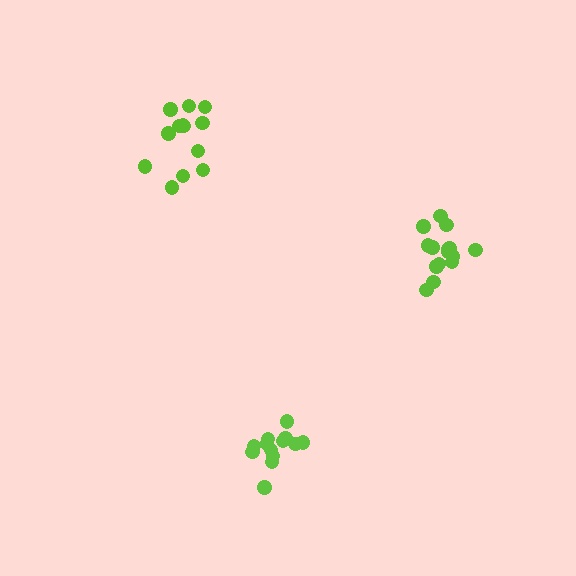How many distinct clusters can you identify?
There are 3 distinct clusters.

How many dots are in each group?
Group 1: 13 dots, Group 2: 13 dots, Group 3: 16 dots (42 total).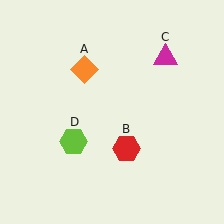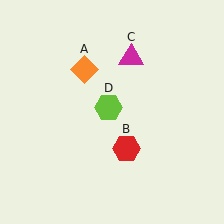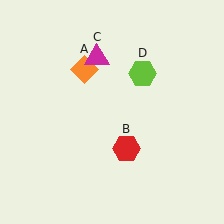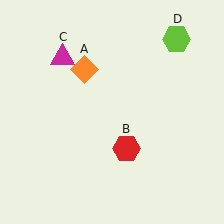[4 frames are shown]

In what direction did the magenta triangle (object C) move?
The magenta triangle (object C) moved left.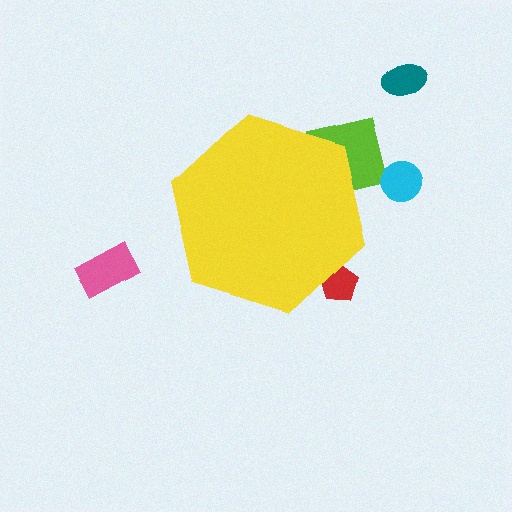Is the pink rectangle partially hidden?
No, the pink rectangle is fully visible.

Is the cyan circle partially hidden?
No, the cyan circle is fully visible.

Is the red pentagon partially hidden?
Yes, the red pentagon is partially hidden behind the yellow hexagon.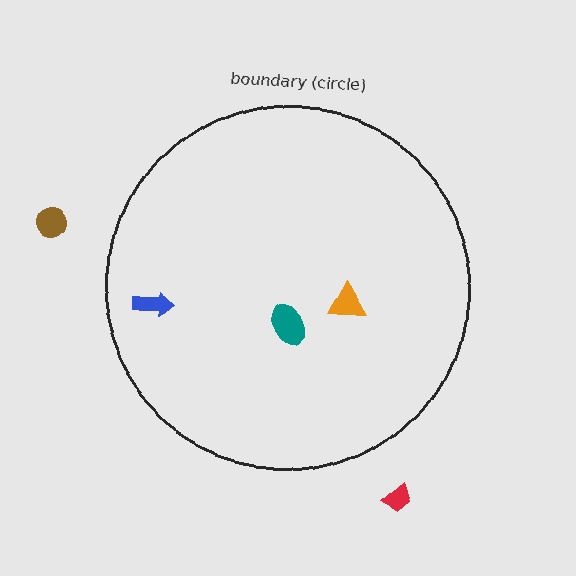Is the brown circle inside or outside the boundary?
Outside.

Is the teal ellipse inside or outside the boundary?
Inside.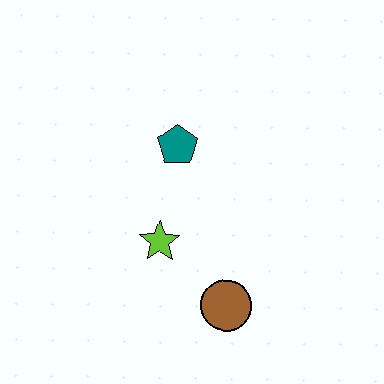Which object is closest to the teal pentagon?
The lime star is closest to the teal pentagon.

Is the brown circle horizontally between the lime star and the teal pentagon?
No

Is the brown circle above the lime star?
No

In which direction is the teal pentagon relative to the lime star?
The teal pentagon is above the lime star.